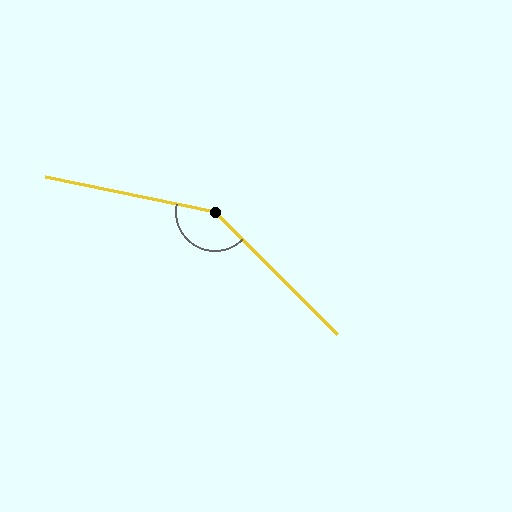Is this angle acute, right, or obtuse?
It is obtuse.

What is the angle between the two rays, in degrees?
Approximately 147 degrees.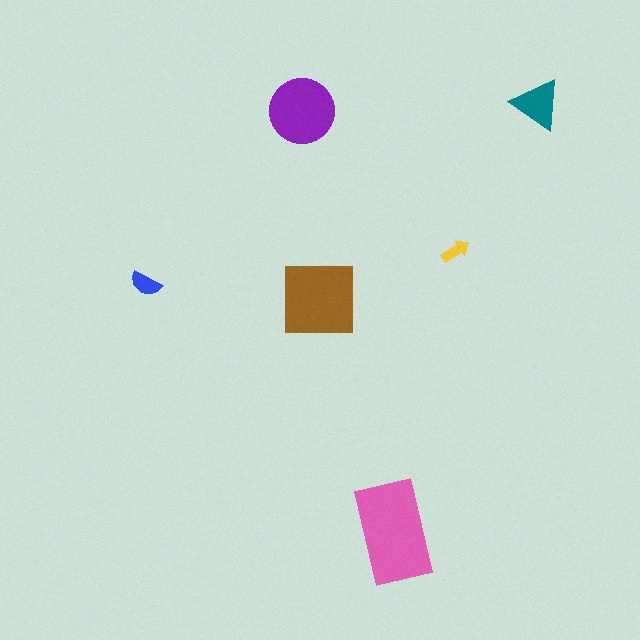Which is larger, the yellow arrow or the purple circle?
The purple circle.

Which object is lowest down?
The pink rectangle is bottommost.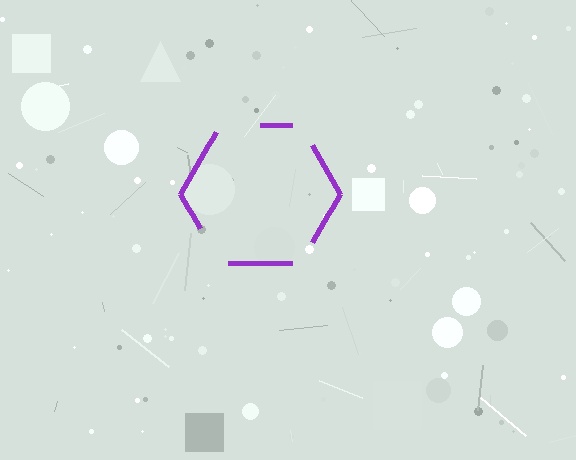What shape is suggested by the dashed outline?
The dashed outline suggests a hexagon.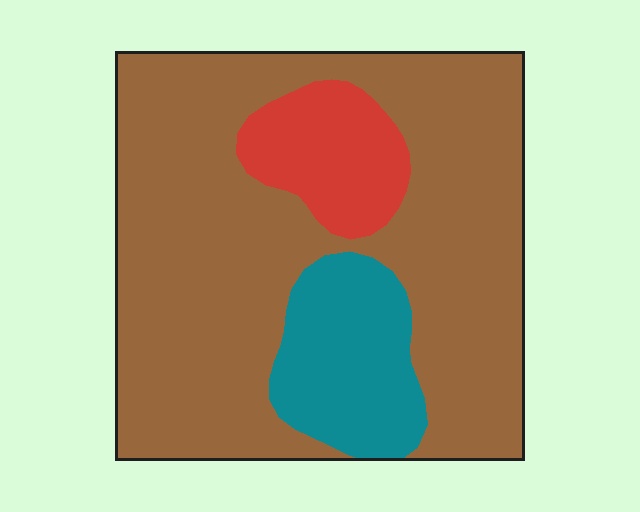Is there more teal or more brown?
Brown.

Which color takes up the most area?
Brown, at roughly 75%.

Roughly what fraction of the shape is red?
Red covers roughly 10% of the shape.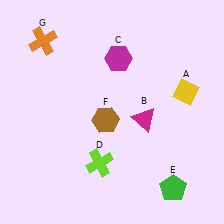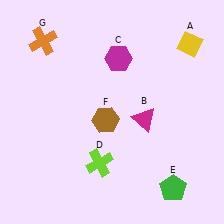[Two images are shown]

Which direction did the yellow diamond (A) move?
The yellow diamond (A) moved up.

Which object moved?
The yellow diamond (A) moved up.